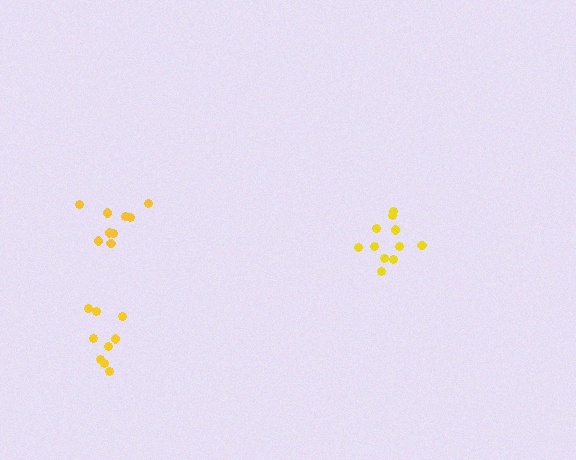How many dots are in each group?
Group 1: 11 dots, Group 2: 9 dots, Group 3: 9 dots (29 total).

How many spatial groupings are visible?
There are 3 spatial groupings.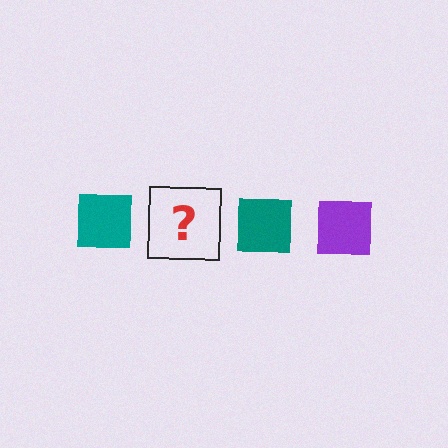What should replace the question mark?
The question mark should be replaced with a purple square.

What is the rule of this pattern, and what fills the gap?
The rule is that the pattern cycles through teal, purple squares. The gap should be filled with a purple square.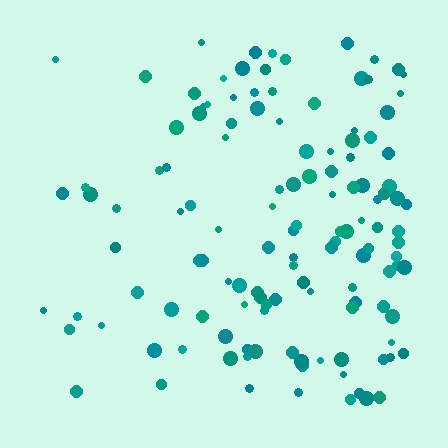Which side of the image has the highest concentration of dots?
The right.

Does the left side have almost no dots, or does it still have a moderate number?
Still a moderate number, just noticeably fewer than the right.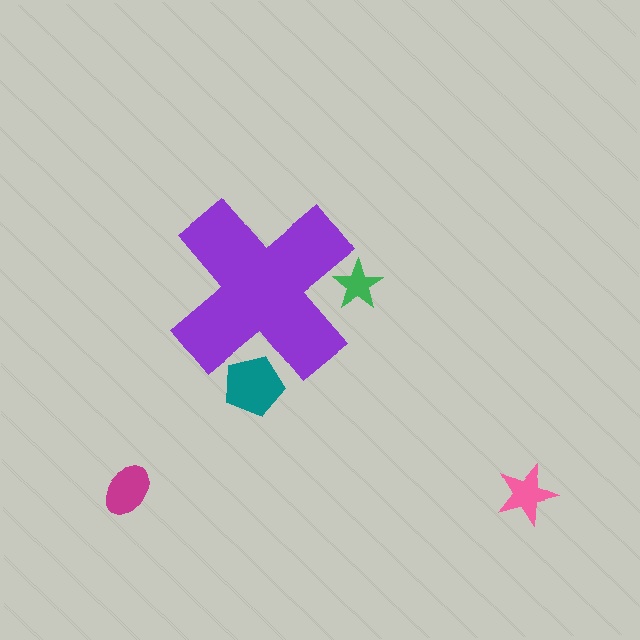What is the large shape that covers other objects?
A purple cross.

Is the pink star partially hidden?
No, the pink star is fully visible.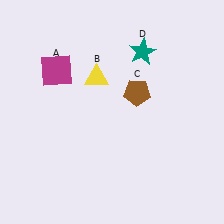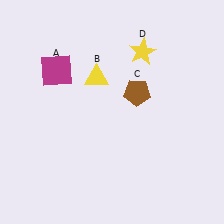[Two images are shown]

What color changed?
The star (D) changed from teal in Image 1 to yellow in Image 2.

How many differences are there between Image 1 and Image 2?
There is 1 difference between the two images.